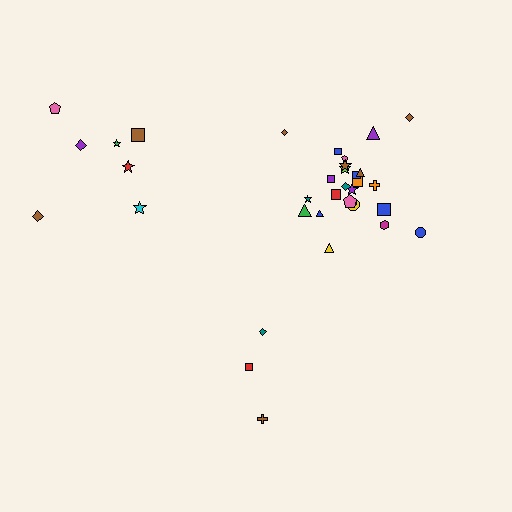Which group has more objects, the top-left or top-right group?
The top-right group.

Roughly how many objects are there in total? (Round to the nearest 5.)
Roughly 35 objects in total.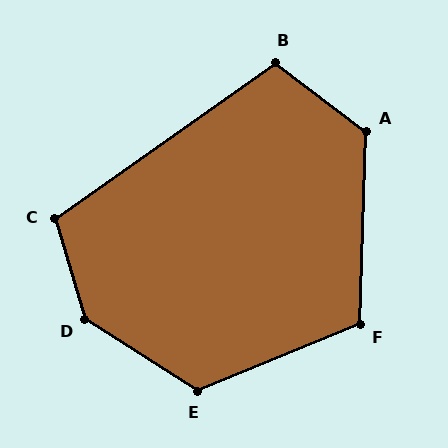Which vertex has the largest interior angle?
D, at approximately 139 degrees.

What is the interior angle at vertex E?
Approximately 125 degrees (obtuse).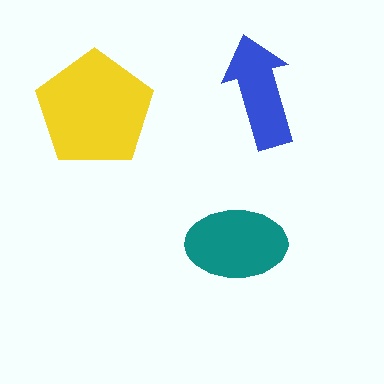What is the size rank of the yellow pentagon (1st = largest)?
1st.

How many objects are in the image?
There are 3 objects in the image.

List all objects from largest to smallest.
The yellow pentagon, the teal ellipse, the blue arrow.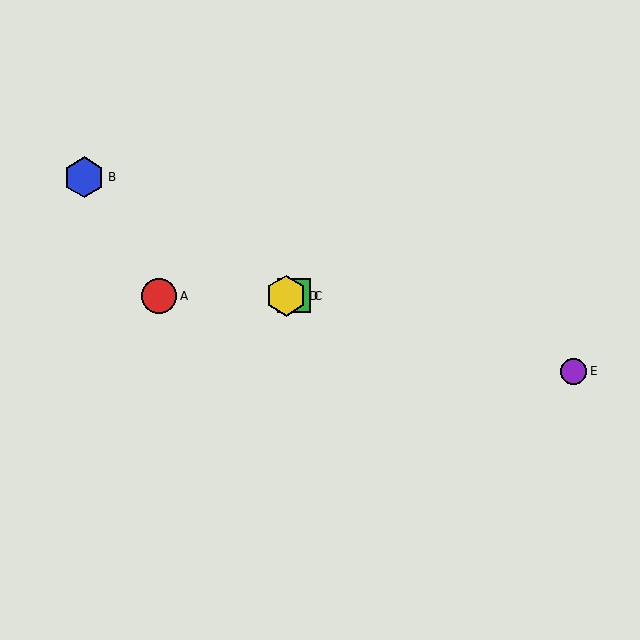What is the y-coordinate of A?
Object A is at y≈296.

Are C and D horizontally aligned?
Yes, both are at y≈296.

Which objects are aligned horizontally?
Objects A, C, D are aligned horizontally.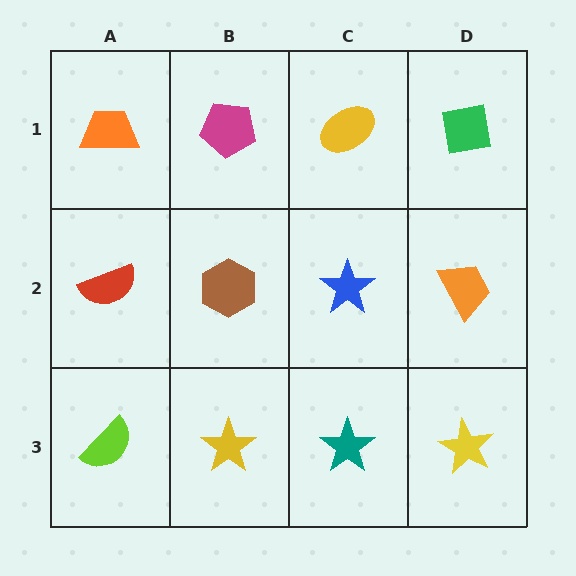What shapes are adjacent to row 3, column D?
An orange trapezoid (row 2, column D), a teal star (row 3, column C).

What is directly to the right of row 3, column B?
A teal star.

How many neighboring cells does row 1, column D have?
2.